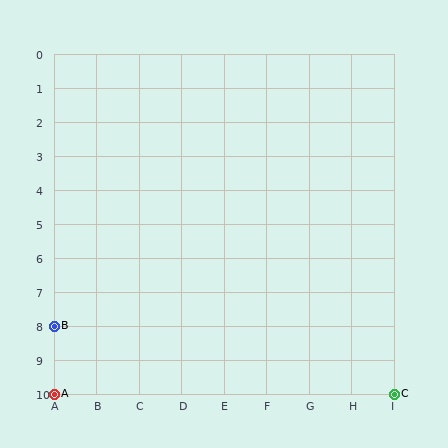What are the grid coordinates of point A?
Point A is at grid coordinates (A, 10).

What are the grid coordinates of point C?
Point C is at grid coordinates (I, 10).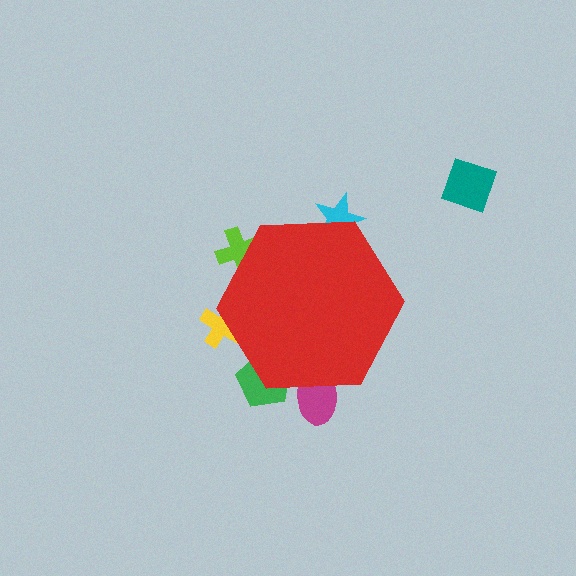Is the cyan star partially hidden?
Yes, the cyan star is partially hidden behind the red hexagon.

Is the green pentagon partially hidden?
Yes, the green pentagon is partially hidden behind the red hexagon.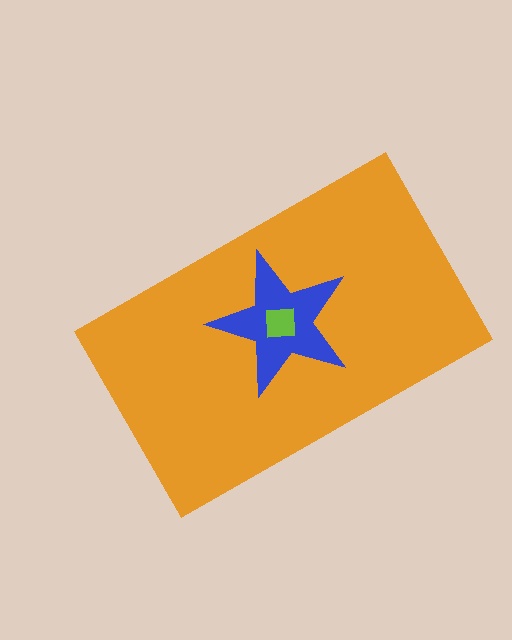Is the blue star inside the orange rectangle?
Yes.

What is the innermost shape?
The lime square.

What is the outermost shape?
The orange rectangle.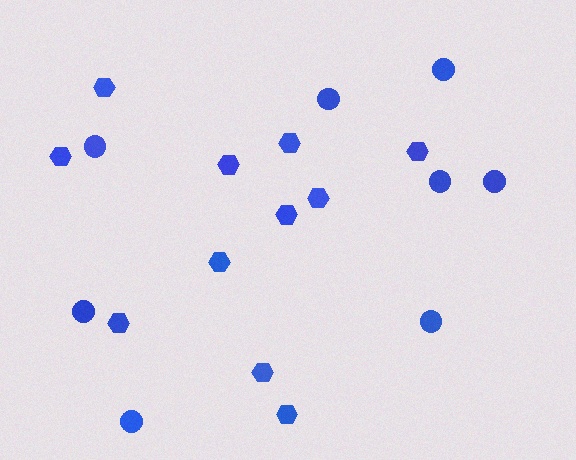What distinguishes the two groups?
There are 2 groups: one group of circles (8) and one group of hexagons (11).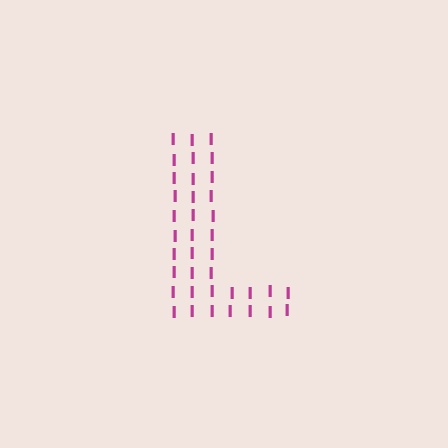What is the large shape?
The large shape is the letter L.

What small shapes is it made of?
It is made of small letter I's.